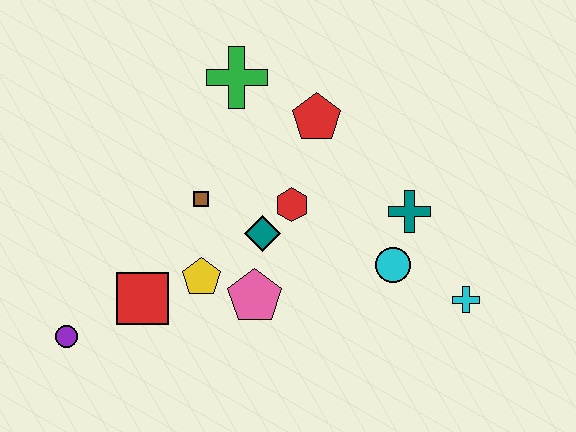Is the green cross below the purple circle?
No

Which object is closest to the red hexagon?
The teal diamond is closest to the red hexagon.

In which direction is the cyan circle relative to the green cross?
The cyan circle is below the green cross.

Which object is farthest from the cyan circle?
The purple circle is farthest from the cyan circle.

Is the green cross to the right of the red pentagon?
No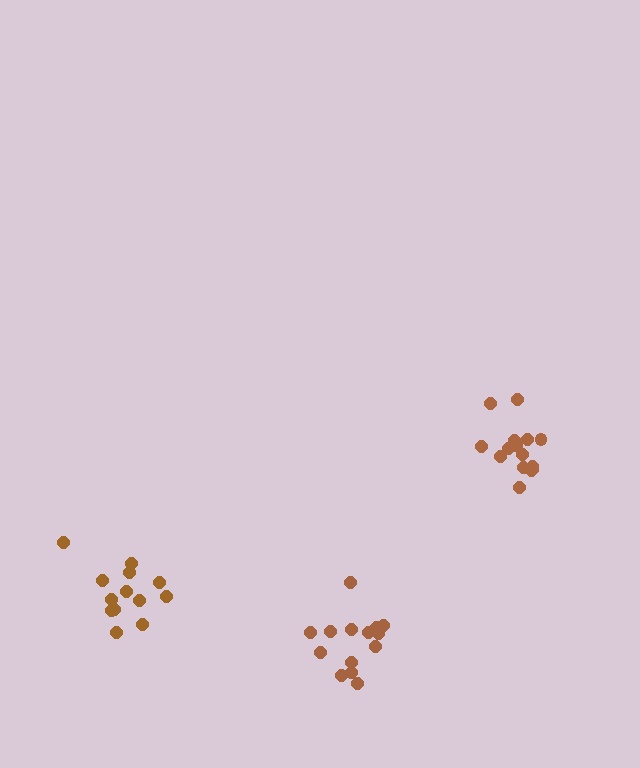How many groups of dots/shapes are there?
There are 3 groups.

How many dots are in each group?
Group 1: 15 dots, Group 2: 13 dots, Group 3: 14 dots (42 total).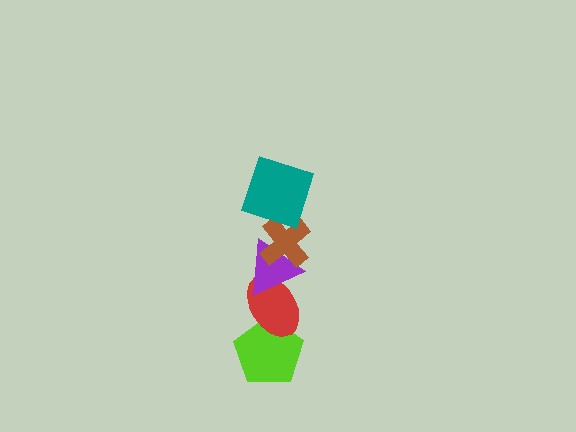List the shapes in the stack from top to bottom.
From top to bottom: the teal square, the brown cross, the purple triangle, the red ellipse, the lime pentagon.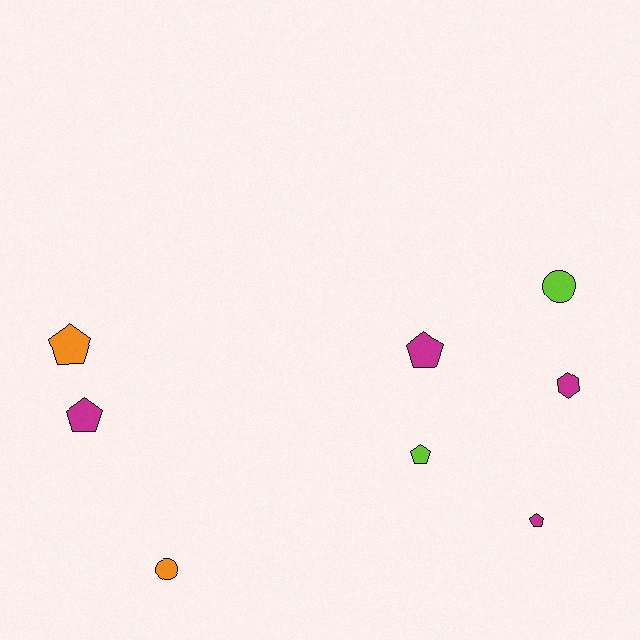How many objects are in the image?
There are 8 objects.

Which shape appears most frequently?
Pentagon, with 5 objects.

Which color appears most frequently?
Magenta, with 4 objects.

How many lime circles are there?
There is 1 lime circle.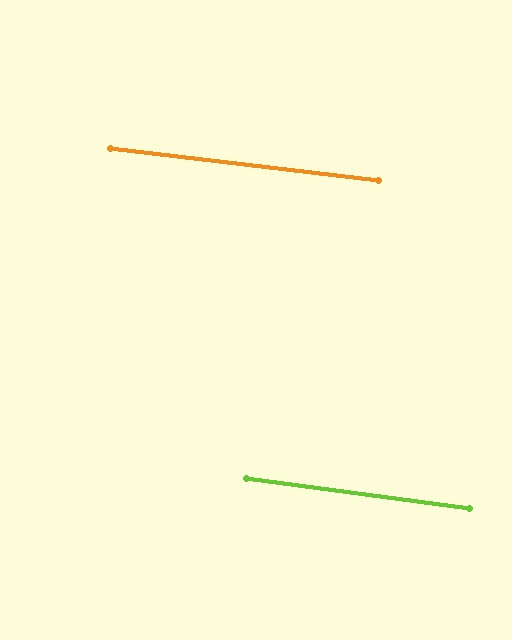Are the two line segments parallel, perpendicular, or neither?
Parallel — their directions differ by only 0.8°.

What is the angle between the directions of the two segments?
Approximately 1 degree.